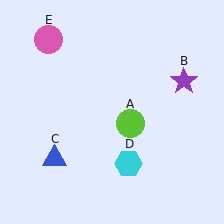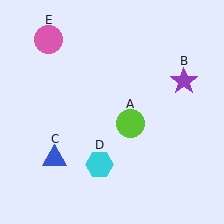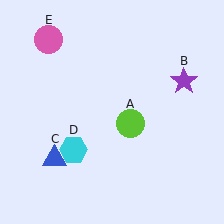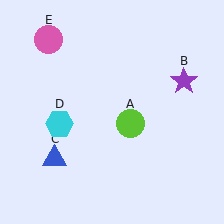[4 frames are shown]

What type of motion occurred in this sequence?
The cyan hexagon (object D) rotated clockwise around the center of the scene.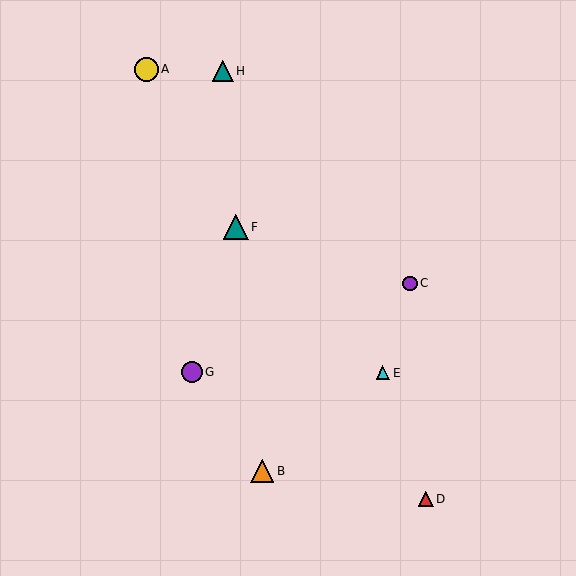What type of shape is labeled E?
Shape E is a cyan triangle.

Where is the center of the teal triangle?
The center of the teal triangle is at (236, 227).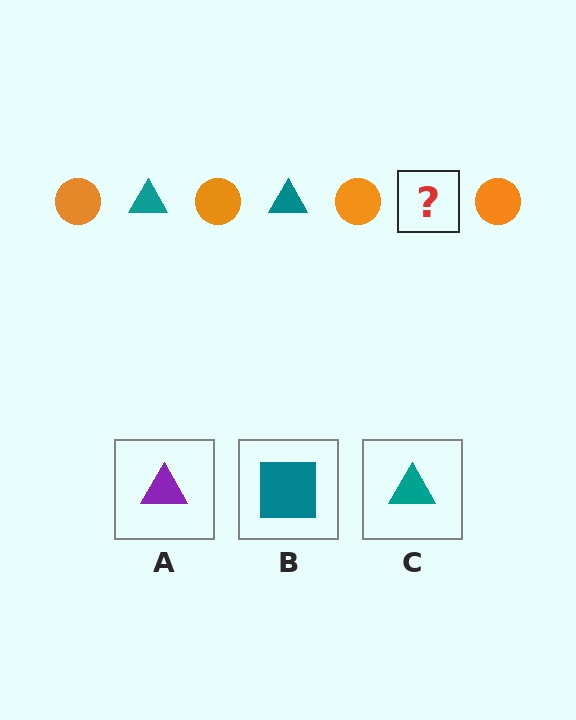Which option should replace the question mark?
Option C.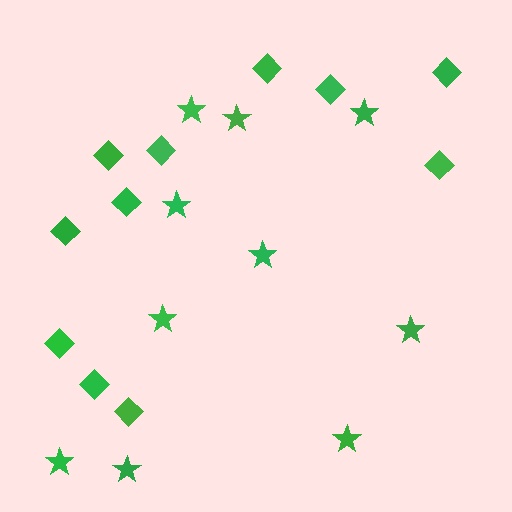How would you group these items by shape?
There are 2 groups: one group of stars (10) and one group of diamonds (11).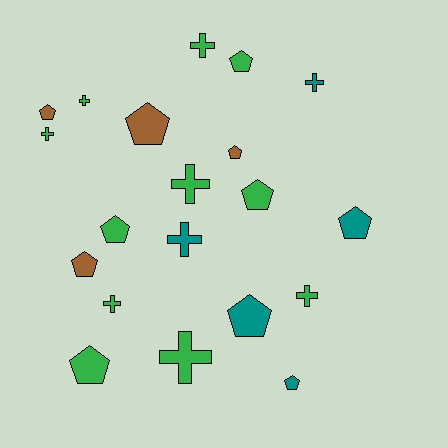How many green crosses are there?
There are 7 green crosses.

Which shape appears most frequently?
Pentagon, with 11 objects.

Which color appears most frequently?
Green, with 11 objects.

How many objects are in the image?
There are 20 objects.